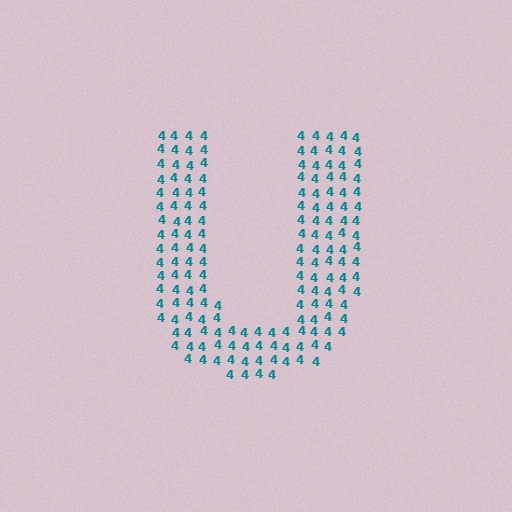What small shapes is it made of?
It is made of small digit 4's.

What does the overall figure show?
The overall figure shows the letter U.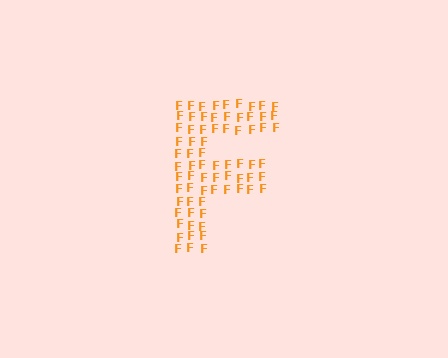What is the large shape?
The large shape is the letter F.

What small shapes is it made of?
It is made of small letter F's.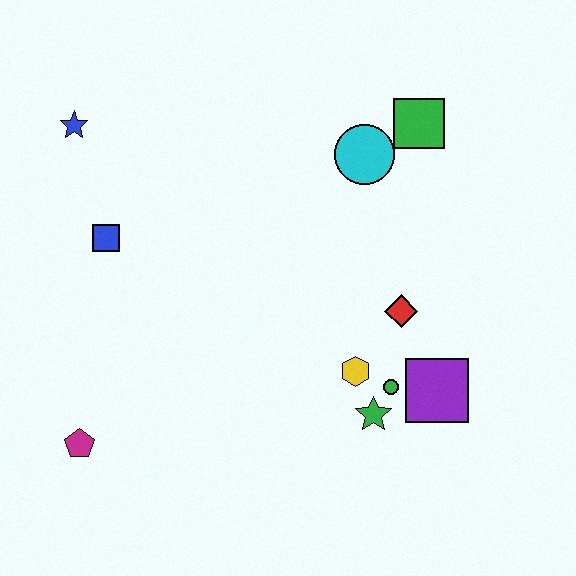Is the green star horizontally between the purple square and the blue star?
Yes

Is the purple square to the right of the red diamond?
Yes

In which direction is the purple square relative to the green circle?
The purple square is to the right of the green circle.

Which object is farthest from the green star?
The blue star is farthest from the green star.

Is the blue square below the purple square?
No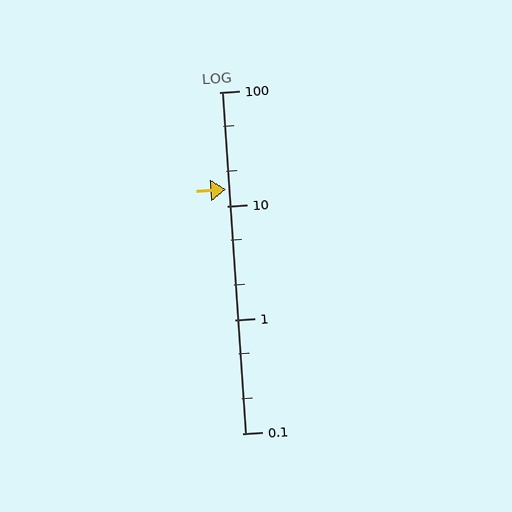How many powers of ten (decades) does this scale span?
The scale spans 3 decades, from 0.1 to 100.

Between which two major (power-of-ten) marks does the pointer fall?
The pointer is between 10 and 100.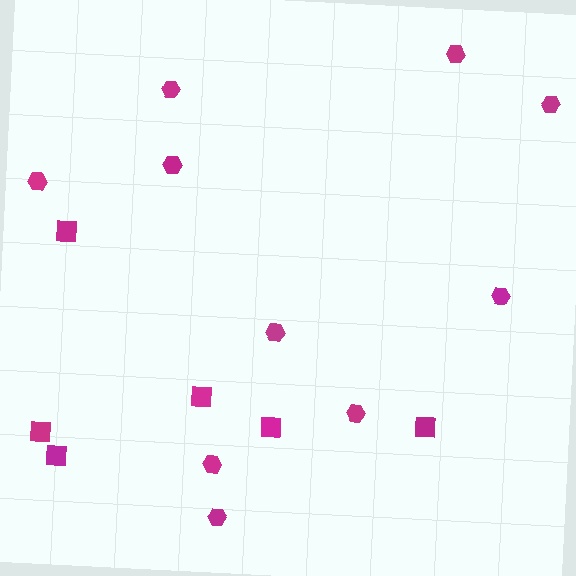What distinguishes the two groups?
There are 2 groups: one group of hexagons (10) and one group of squares (6).